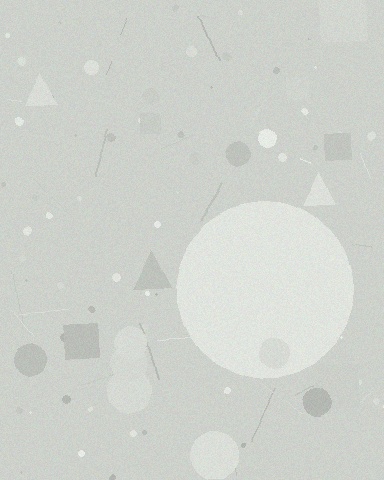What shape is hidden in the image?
A circle is hidden in the image.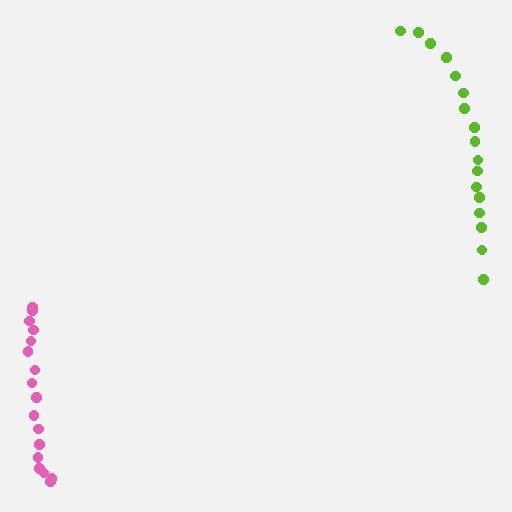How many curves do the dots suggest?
There are 2 distinct paths.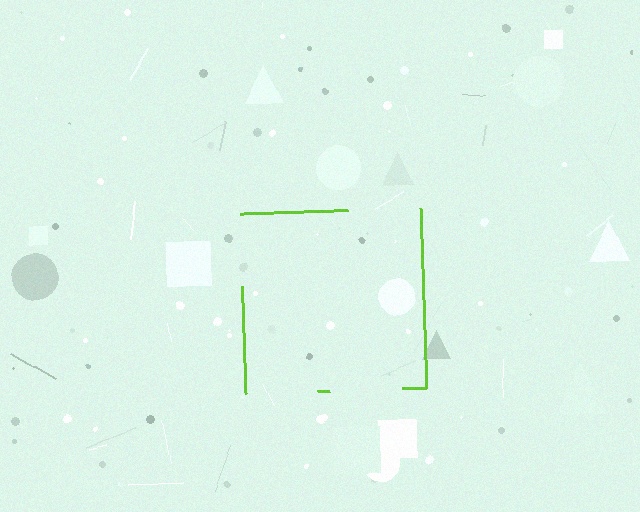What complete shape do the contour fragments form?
The contour fragments form a square.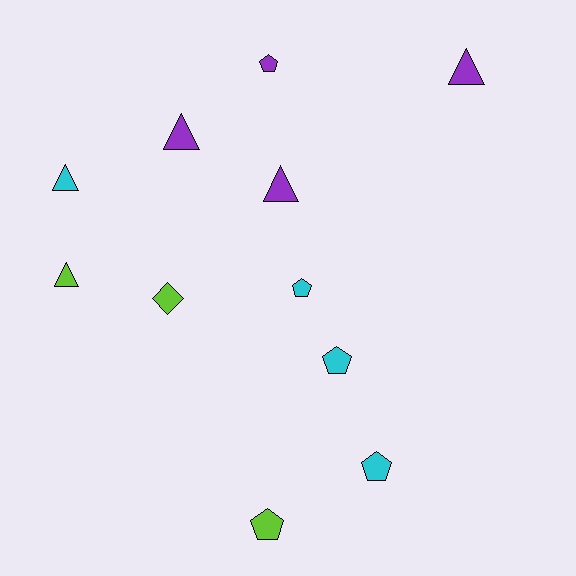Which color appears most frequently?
Cyan, with 4 objects.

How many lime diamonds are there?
There is 1 lime diamond.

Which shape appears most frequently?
Triangle, with 5 objects.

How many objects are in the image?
There are 11 objects.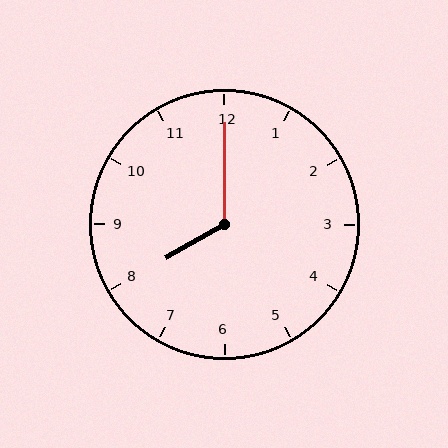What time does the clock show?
8:00.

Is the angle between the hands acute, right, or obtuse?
It is obtuse.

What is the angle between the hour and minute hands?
Approximately 120 degrees.